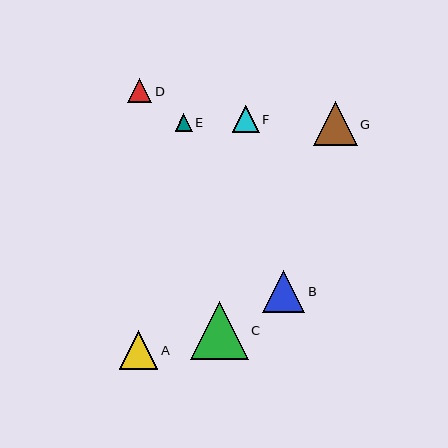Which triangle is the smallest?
Triangle E is the smallest with a size of approximately 17 pixels.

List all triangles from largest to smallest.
From largest to smallest: C, G, B, A, F, D, E.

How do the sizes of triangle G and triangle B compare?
Triangle G and triangle B are approximately the same size.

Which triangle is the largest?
Triangle C is the largest with a size of approximately 58 pixels.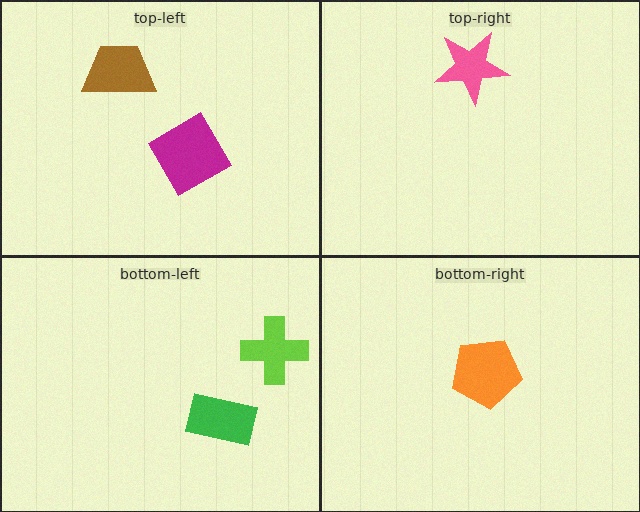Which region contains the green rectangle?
The bottom-left region.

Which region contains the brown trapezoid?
The top-left region.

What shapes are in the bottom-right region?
The orange pentagon.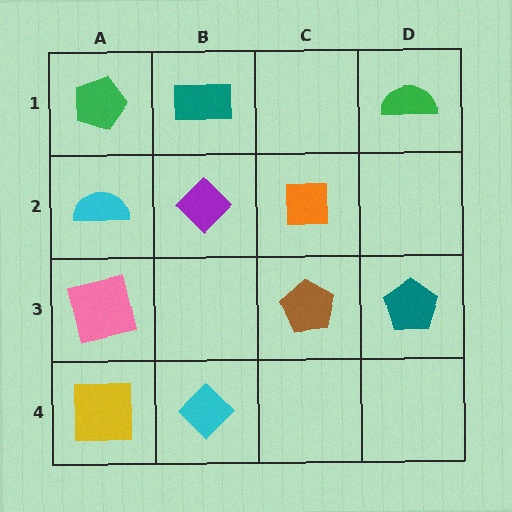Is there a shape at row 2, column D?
No, that cell is empty.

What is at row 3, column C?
A brown pentagon.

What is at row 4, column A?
A yellow square.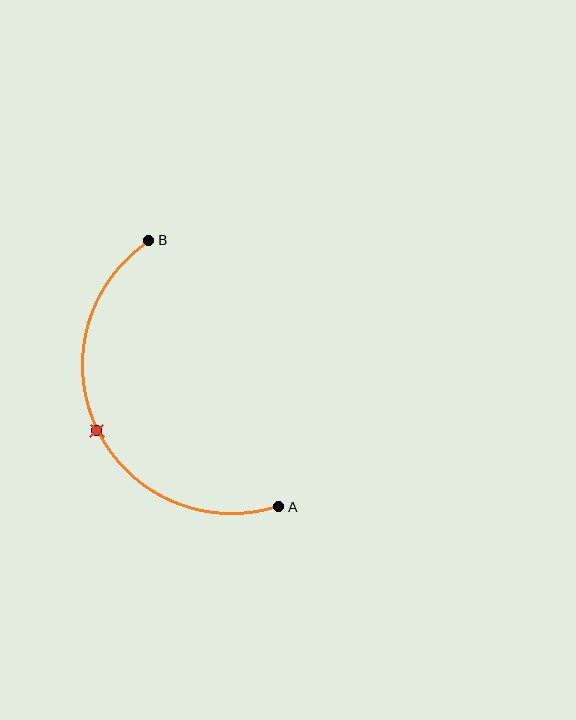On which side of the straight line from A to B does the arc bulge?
The arc bulges to the left of the straight line connecting A and B.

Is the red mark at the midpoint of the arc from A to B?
Yes. The red mark lies on the arc at equal arc-length from both A and B — it is the arc midpoint.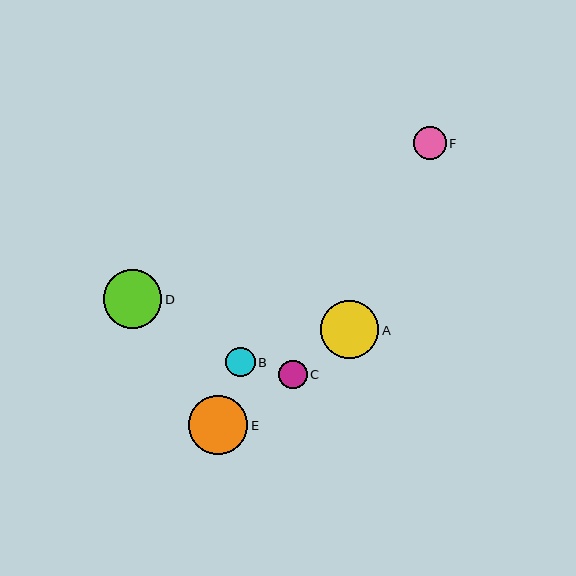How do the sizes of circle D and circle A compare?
Circle D and circle A are approximately the same size.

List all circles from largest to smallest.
From largest to smallest: E, D, A, F, B, C.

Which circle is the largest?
Circle E is the largest with a size of approximately 59 pixels.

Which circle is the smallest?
Circle C is the smallest with a size of approximately 28 pixels.